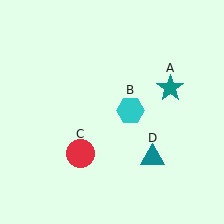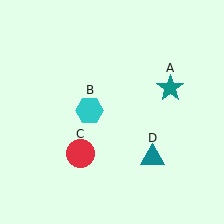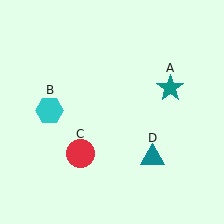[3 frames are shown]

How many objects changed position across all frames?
1 object changed position: cyan hexagon (object B).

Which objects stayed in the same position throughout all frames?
Teal star (object A) and red circle (object C) and teal triangle (object D) remained stationary.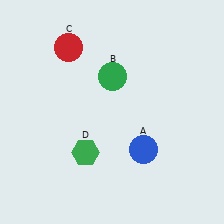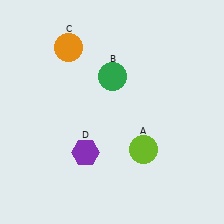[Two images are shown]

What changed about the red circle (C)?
In Image 1, C is red. In Image 2, it changed to orange.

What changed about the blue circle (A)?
In Image 1, A is blue. In Image 2, it changed to lime.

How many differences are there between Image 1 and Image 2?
There are 3 differences between the two images.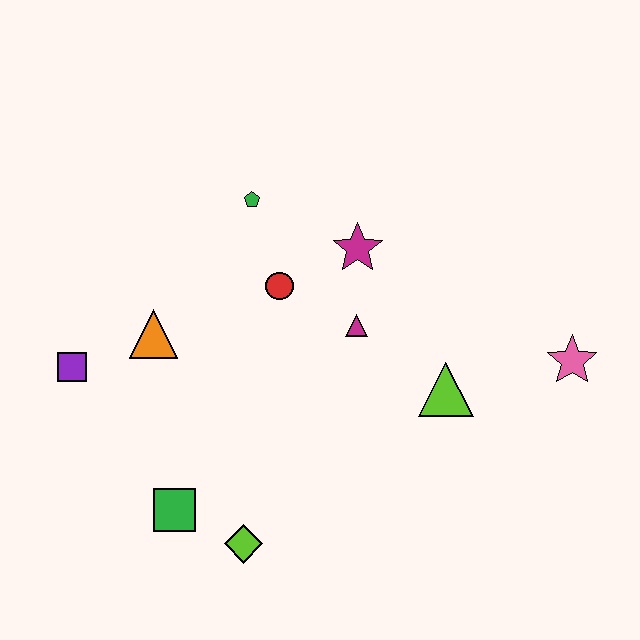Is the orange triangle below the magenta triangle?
Yes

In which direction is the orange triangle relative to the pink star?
The orange triangle is to the left of the pink star.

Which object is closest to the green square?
The lime diamond is closest to the green square.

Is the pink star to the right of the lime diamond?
Yes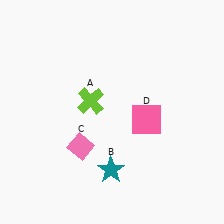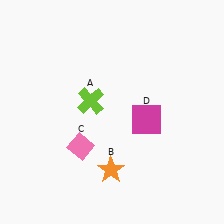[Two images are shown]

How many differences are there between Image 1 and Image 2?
There are 2 differences between the two images.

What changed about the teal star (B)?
In Image 1, B is teal. In Image 2, it changed to orange.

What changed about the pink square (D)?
In Image 1, D is pink. In Image 2, it changed to magenta.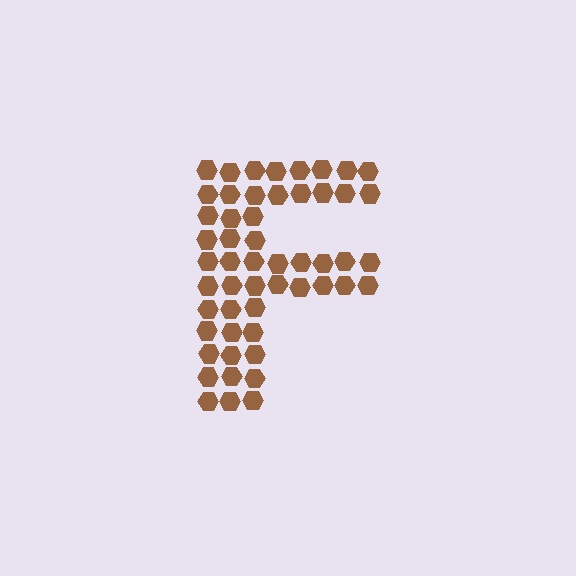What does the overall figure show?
The overall figure shows the letter F.